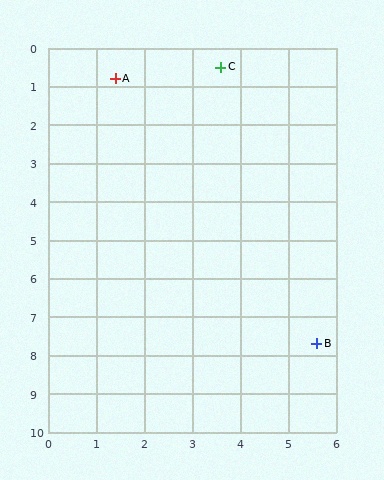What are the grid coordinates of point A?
Point A is at approximately (1.4, 0.8).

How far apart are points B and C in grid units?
Points B and C are about 7.5 grid units apart.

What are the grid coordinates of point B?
Point B is at approximately (5.6, 7.7).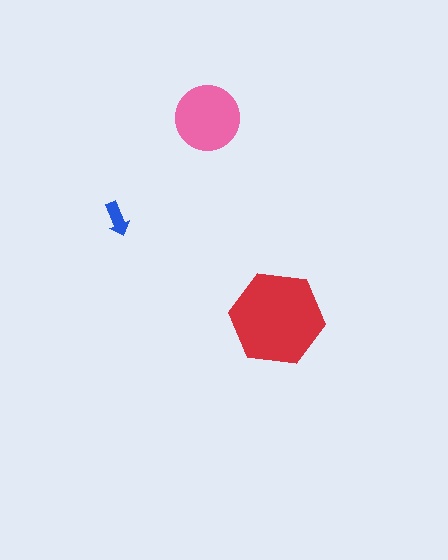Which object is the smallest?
The blue arrow.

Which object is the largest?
The red hexagon.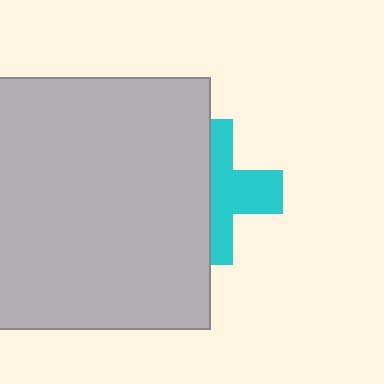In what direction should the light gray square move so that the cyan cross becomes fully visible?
The light gray square should move left. That is the shortest direction to clear the overlap and leave the cyan cross fully visible.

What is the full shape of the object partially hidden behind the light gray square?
The partially hidden object is a cyan cross.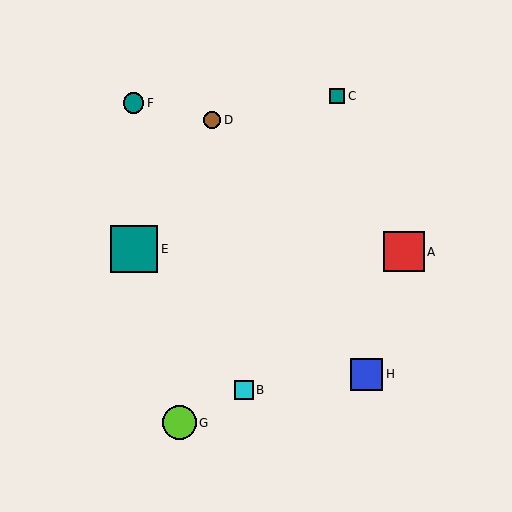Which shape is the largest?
The teal square (labeled E) is the largest.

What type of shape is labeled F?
Shape F is a teal circle.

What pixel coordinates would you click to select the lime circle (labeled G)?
Click at (179, 423) to select the lime circle G.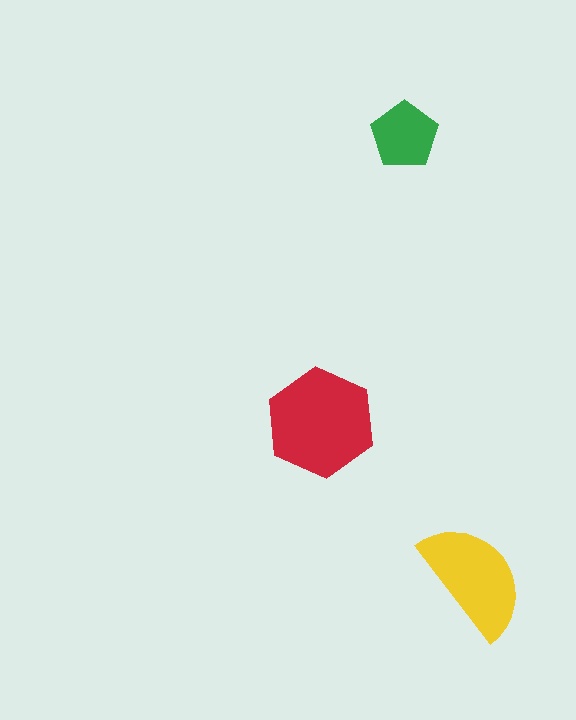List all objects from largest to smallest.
The red hexagon, the yellow semicircle, the green pentagon.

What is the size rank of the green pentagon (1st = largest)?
3rd.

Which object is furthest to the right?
The yellow semicircle is rightmost.